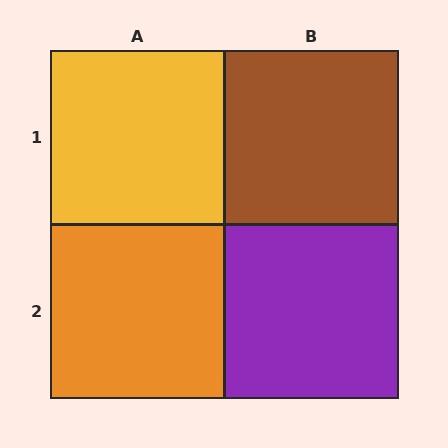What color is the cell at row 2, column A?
Orange.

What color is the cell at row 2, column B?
Purple.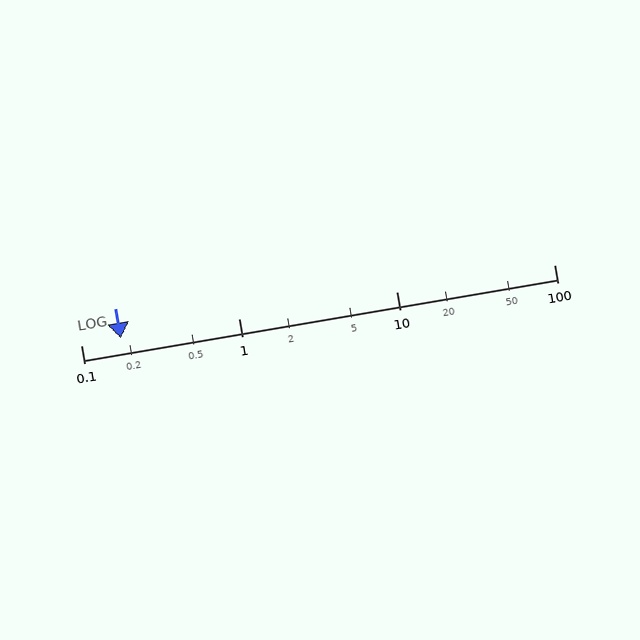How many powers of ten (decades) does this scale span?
The scale spans 3 decades, from 0.1 to 100.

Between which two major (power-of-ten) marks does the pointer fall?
The pointer is between 0.1 and 1.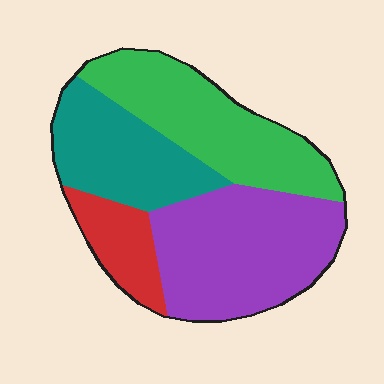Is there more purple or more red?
Purple.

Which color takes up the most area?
Purple, at roughly 35%.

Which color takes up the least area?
Red, at roughly 10%.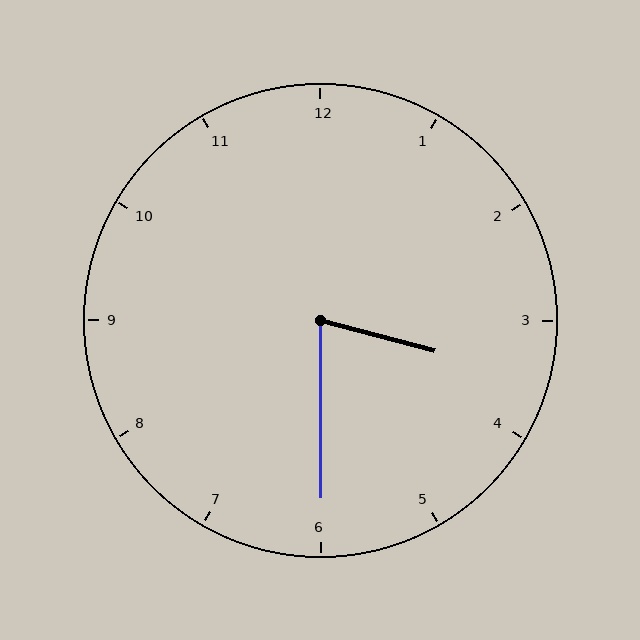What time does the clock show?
3:30.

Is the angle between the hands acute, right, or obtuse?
It is acute.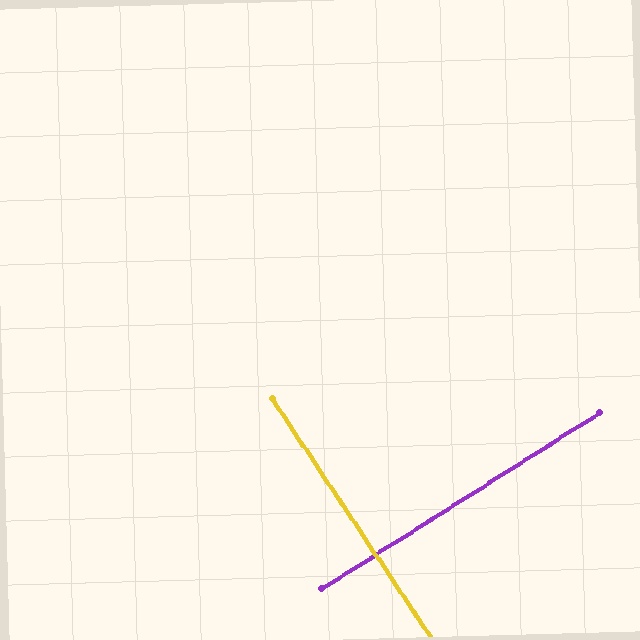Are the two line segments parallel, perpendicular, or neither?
Perpendicular — they meet at approximately 89°.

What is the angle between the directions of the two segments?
Approximately 89 degrees.